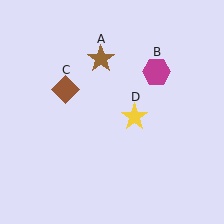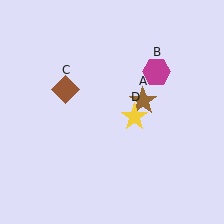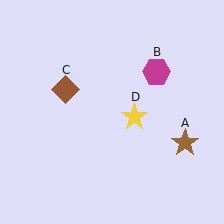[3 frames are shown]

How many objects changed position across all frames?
1 object changed position: brown star (object A).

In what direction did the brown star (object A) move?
The brown star (object A) moved down and to the right.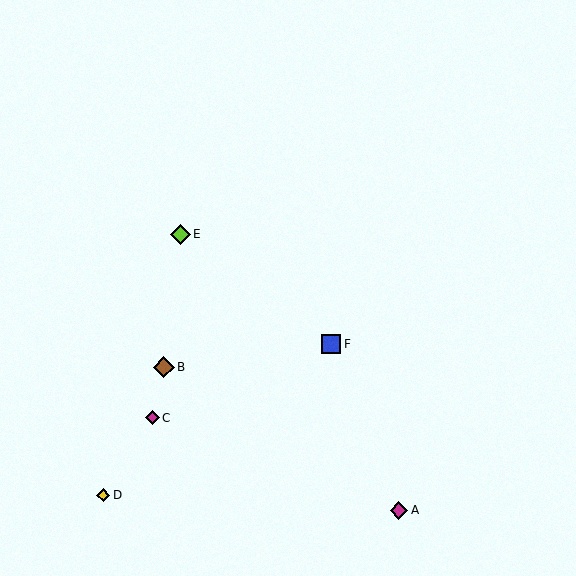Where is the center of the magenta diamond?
The center of the magenta diamond is at (399, 510).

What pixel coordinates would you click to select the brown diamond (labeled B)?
Click at (164, 367) to select the brown diamond B.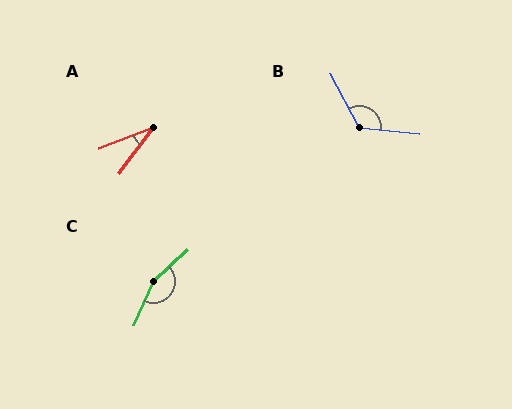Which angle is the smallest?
A, at approximately 32 degrees.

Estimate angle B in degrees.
Approximately 124 degrees.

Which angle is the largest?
C, at approximately 157 degrees.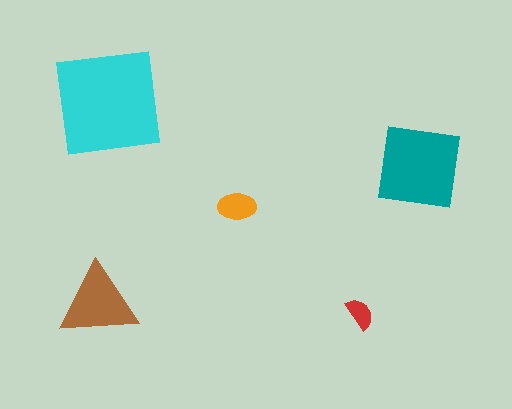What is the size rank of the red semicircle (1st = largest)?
5th.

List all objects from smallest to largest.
The red semicircle, the orange ellipse, the brown triangle, the teal square, the cyan square.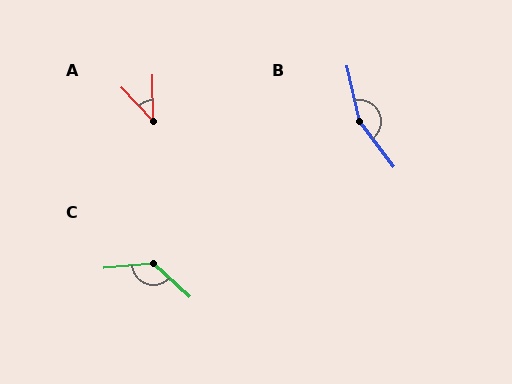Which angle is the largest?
B, at approximately 155 degrees.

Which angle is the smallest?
A, at approximately 43 degrees.